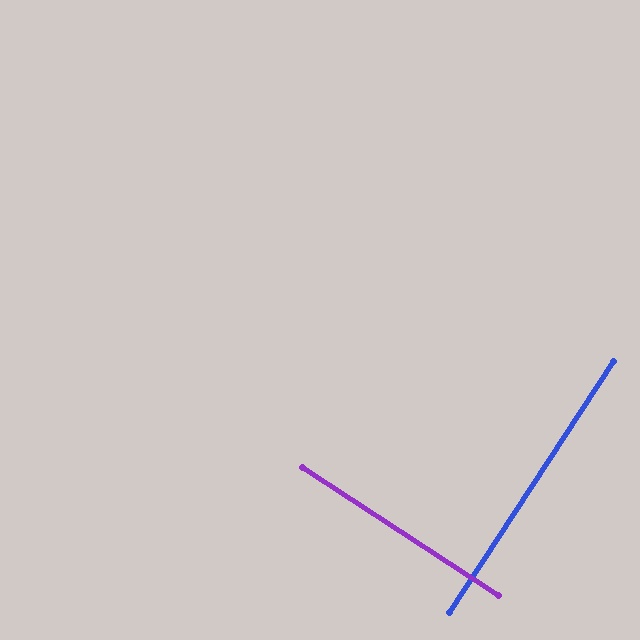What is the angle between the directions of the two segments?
Approximately 90 degrees.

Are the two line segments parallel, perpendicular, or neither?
Perpendicular — they meet at approximately 90°.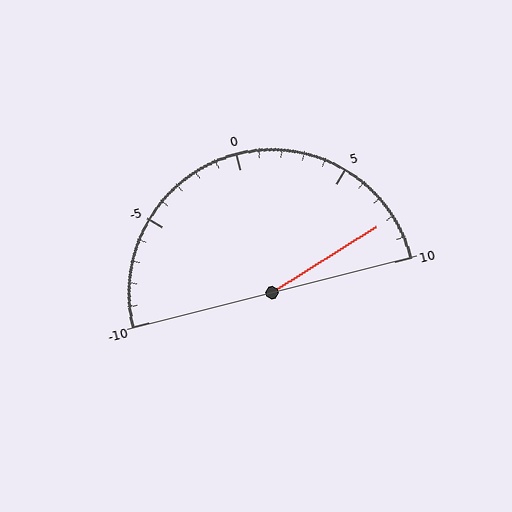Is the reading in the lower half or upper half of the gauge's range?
The reading is in the upper half of the range (-10 to 10).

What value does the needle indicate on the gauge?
The needle indicates approximately 8.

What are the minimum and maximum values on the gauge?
The gauge ranges from -10 to 10.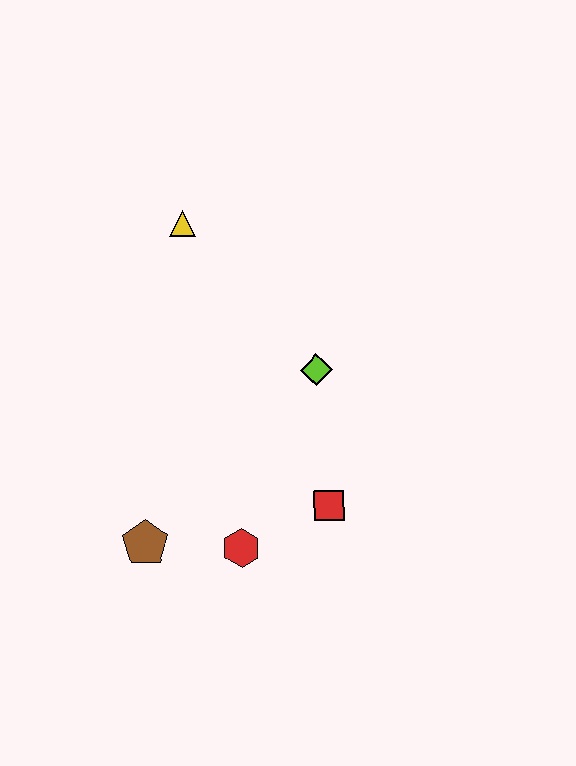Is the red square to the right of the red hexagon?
Yes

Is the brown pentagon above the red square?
No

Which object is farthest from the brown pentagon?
The yellow triangle is farthest from the brown pentagon.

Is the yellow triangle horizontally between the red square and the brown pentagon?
Yes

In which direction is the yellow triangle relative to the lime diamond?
The yellow triangle is above the lime diamond.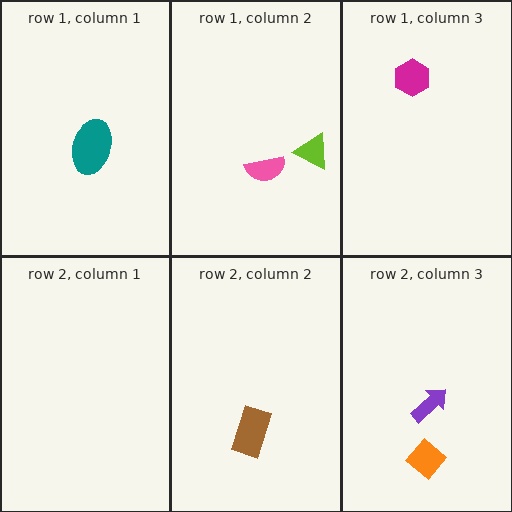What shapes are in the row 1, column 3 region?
The magenta hexagon.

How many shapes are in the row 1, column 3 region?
1.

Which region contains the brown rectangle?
The row 2, column 2 region.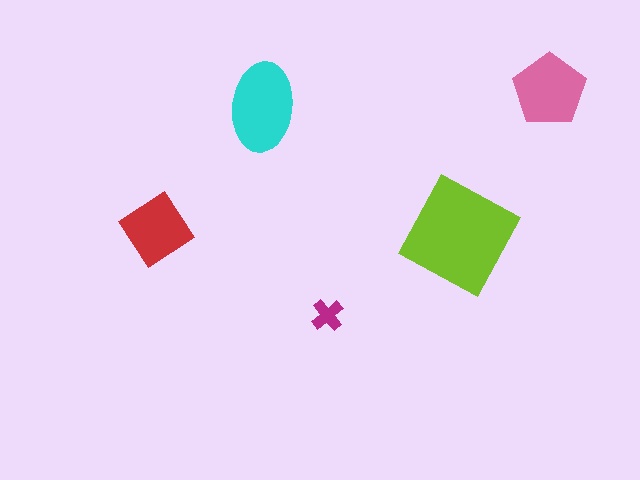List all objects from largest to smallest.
The lime diamond, the cyan ellipse, the pink pentagon, the red diamond, the magenta cross.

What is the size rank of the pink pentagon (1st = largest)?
3rd.